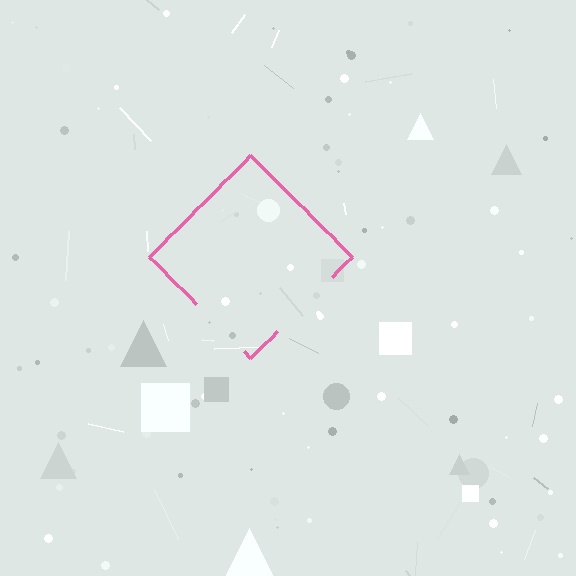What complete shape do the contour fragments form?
The contour fragments form a diamond.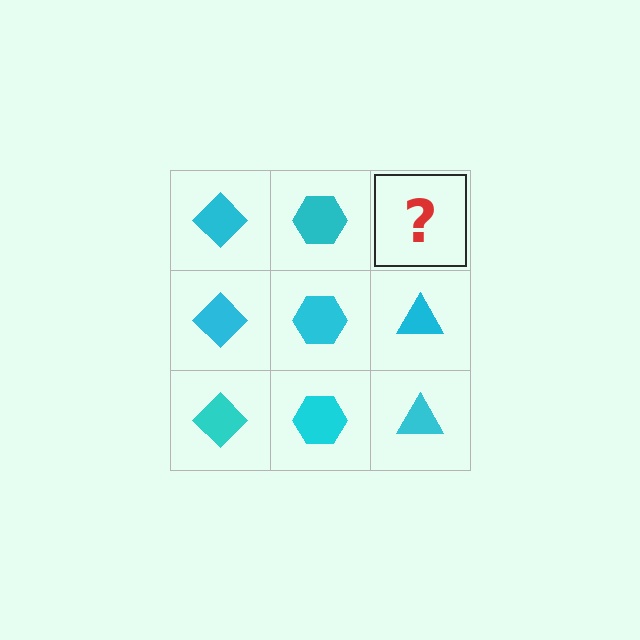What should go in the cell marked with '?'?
The missing cell should contain a cyan triangle.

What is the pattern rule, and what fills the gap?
The rule is that each column has a consistent shape. The gap should be filled with a cyan triangle.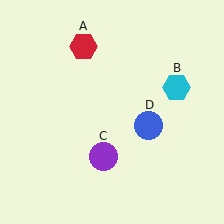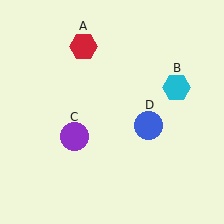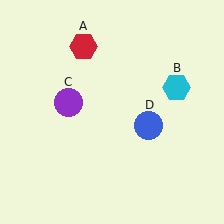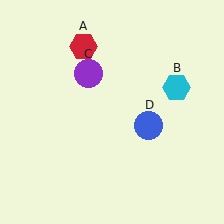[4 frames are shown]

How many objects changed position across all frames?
1 object changed position: purple circle (object C).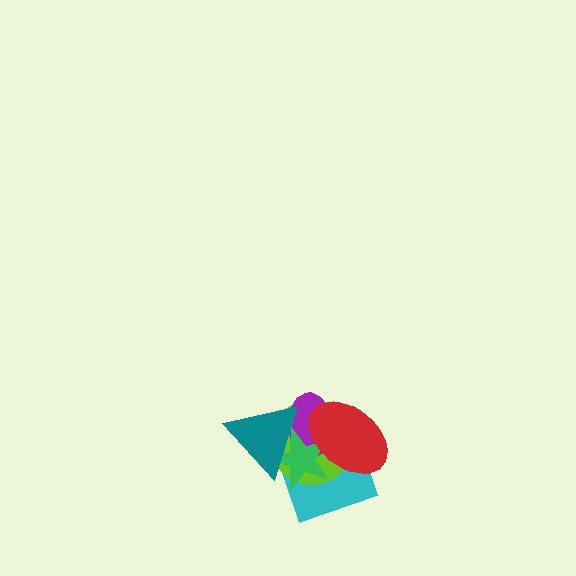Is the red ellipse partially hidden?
No, no other shape covers it.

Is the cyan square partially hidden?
Yes, it is partially covered by another shape.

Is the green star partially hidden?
Yes, it is partially covered by another shape.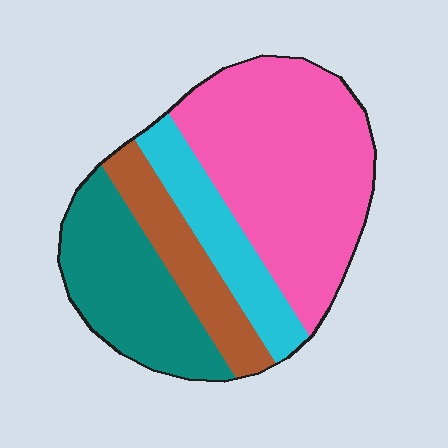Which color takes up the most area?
Pink, at roughly 45%.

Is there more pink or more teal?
Pink.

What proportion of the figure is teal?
Teal takes up about one quarter (1/4) of the figure.